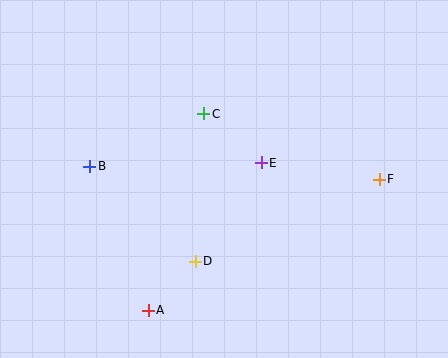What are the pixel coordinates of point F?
Point F is at (379, 179).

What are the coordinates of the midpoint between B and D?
The midpoint between B and D is at (142, 214).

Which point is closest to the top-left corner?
Point B is closest to the top-left corner.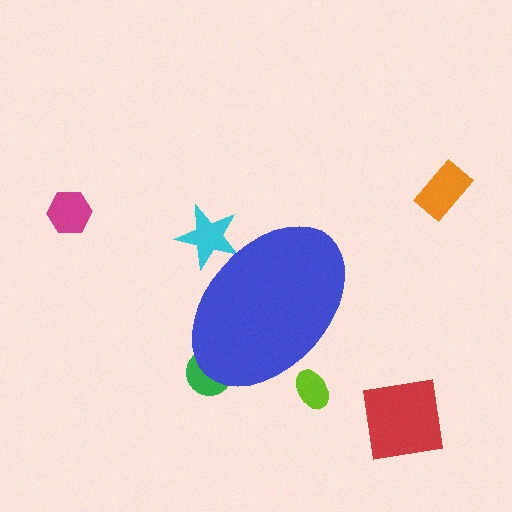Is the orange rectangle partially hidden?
No, the orange rectangle is fully visible.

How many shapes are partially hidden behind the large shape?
3 shapes are partially hidden.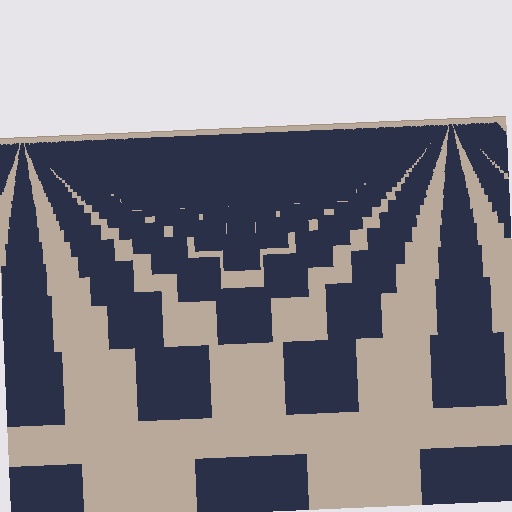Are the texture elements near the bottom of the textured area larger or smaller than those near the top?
Larger. Near the bottom, elements are closer to the viewer and appear at a bigger on-screen size.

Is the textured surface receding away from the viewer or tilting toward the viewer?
The surface is receding away from the viewer. Texture elements get smaller and denser toward the top.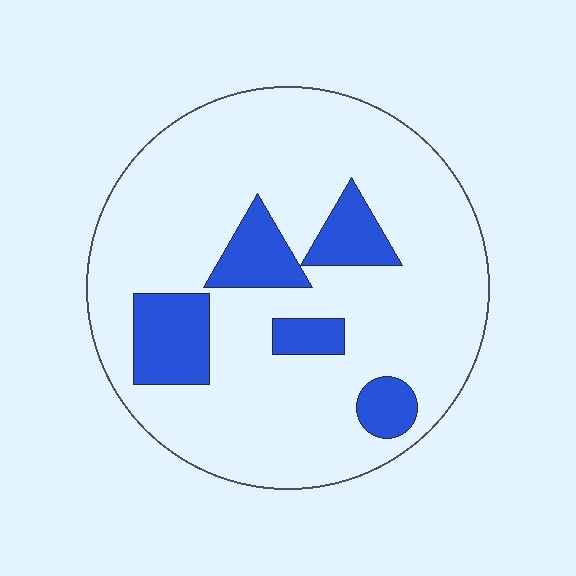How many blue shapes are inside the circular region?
5.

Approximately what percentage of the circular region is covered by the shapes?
Approximately 20%.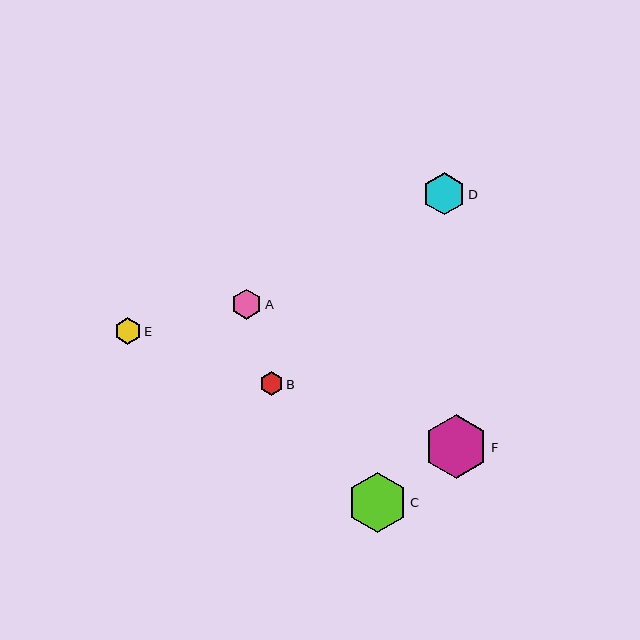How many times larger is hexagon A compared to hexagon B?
Hexagon A is approximately 1.3 times the size of hexagon B.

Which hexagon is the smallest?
Hexagon B is the smallest with a size of approximately 23 pixels.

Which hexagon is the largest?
Hexagon F is the largest with a size of approximately 64 pixels.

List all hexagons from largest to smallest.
From largest to smallest: F, C, D, A, E, B.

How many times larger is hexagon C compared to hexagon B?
Hexagon C is approximately 2.6 times the size of hexagon B.